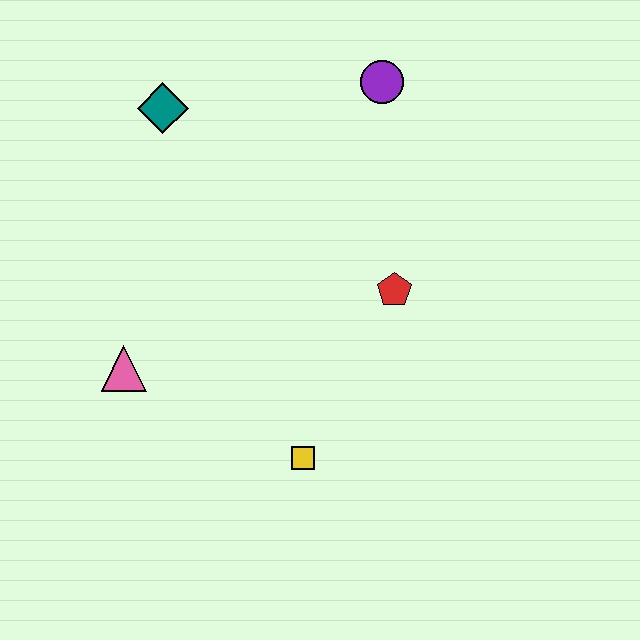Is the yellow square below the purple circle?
Yes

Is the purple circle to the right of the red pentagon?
No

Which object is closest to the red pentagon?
The yellow square is closest to the red pentagon.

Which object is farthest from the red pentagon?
The teal diamond is farthest from the red pentagon.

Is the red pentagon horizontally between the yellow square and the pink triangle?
No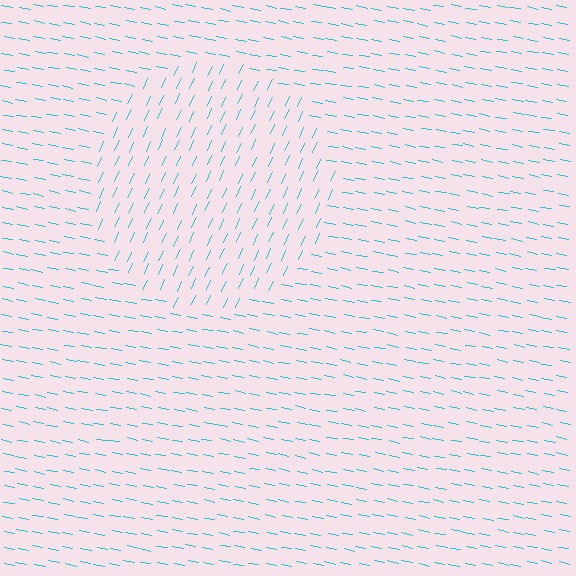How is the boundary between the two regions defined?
The boundary is defined purely by a change in line orientation (approximately 76 degrees difference). All lines are the same color and thickness.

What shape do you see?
I see a circle.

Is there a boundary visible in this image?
Yes, there is a texture boundary formed by a change in line orientation.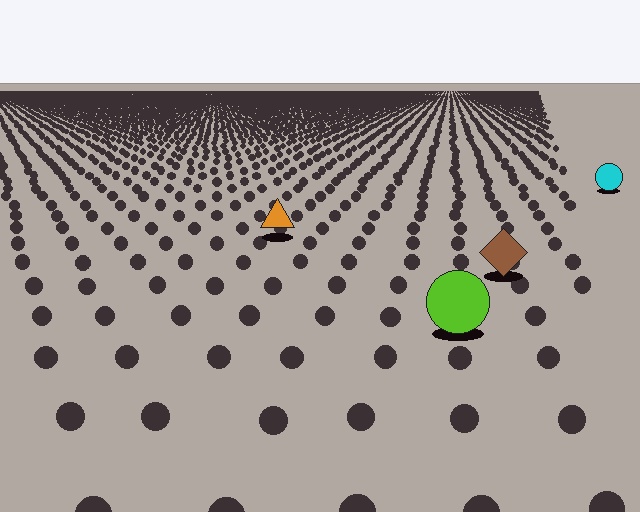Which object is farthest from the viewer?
The cyan circle is farthest from the viewer. It appears smaller and the ground texture around it is denser.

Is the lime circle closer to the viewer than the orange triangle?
Yes. The lime circle is closer — you can tell from the texture gradient: the ground texture is coarser near it.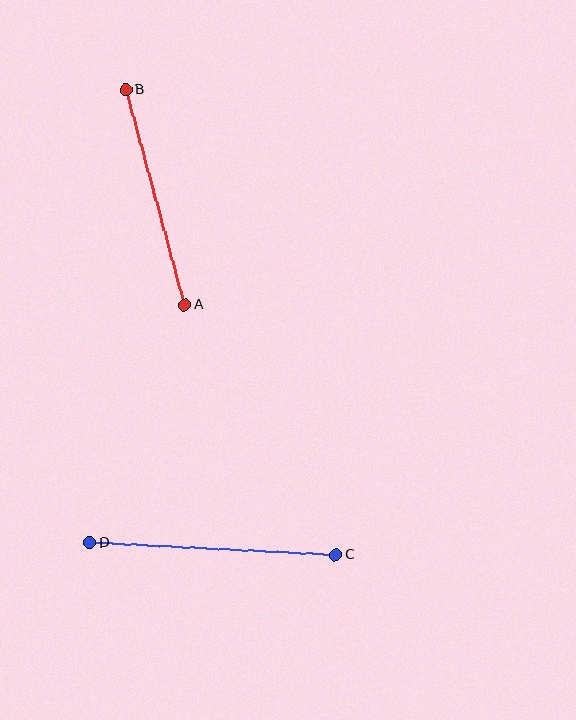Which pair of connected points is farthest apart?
Points C and D are farthest apart.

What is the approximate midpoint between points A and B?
The midpoint is at approximately (155, 197) pixels.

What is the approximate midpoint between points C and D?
The midpoint is at approximately (213, 549) pixels.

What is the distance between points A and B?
The distance is approximately 223 pixels.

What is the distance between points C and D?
The distance is approximately 246 pixels.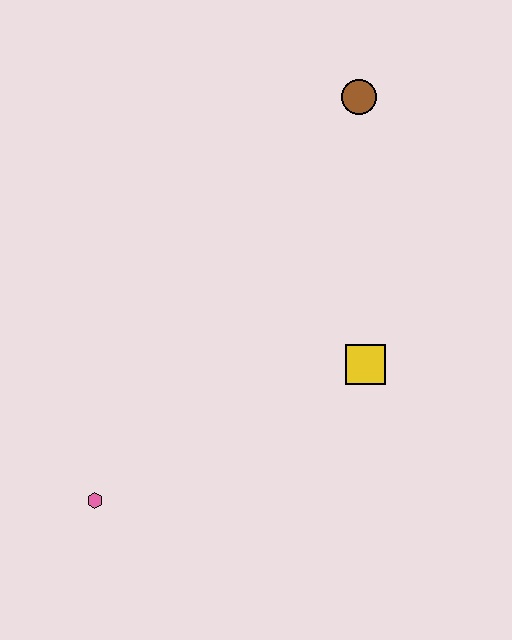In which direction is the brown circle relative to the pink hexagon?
The brown circle is above the pink hexagon.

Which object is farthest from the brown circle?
The pink hexagon is farthest from the brown circle.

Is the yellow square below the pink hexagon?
No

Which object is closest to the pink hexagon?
The yellow square is closest to the pink hexagon.